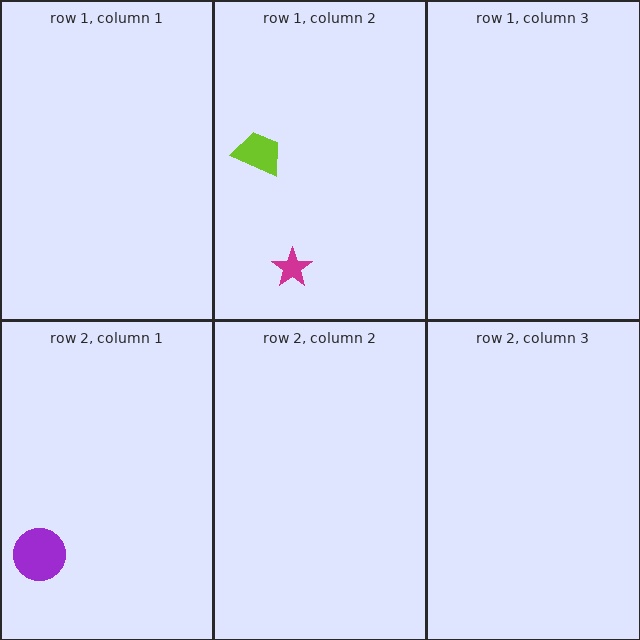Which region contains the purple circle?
The row 2, column 1 region.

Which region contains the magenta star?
The row 1, column 2 region.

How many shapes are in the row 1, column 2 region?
2.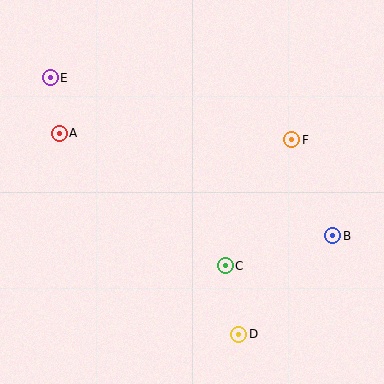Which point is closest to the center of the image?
Point C at (225, 266) is closest to the center.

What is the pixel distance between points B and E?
The distance between B and E is 324 pixels.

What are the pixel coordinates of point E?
Point E is at (50, 78).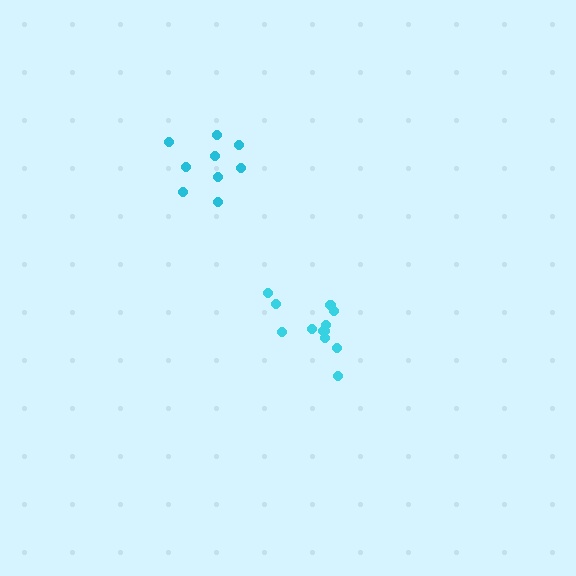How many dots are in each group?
Group 1: 12 dots, Group 2: 9 dots (21 total).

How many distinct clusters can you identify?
There are 2 distinct clusters.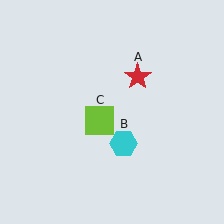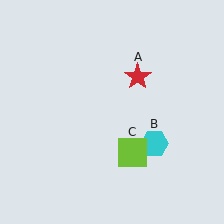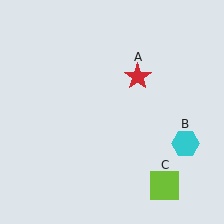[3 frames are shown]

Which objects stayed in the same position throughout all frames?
Red star (object A) remained stationary.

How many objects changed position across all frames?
2 objects changed position: cyan hexagon (object B), lime square (object C).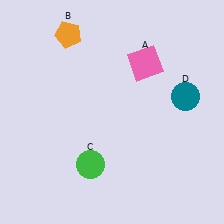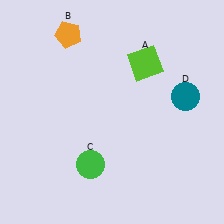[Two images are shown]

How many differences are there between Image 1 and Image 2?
There is 1 difference between the two images.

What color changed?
The square (A) changed from pink in Image 1 to lime in Image 2.